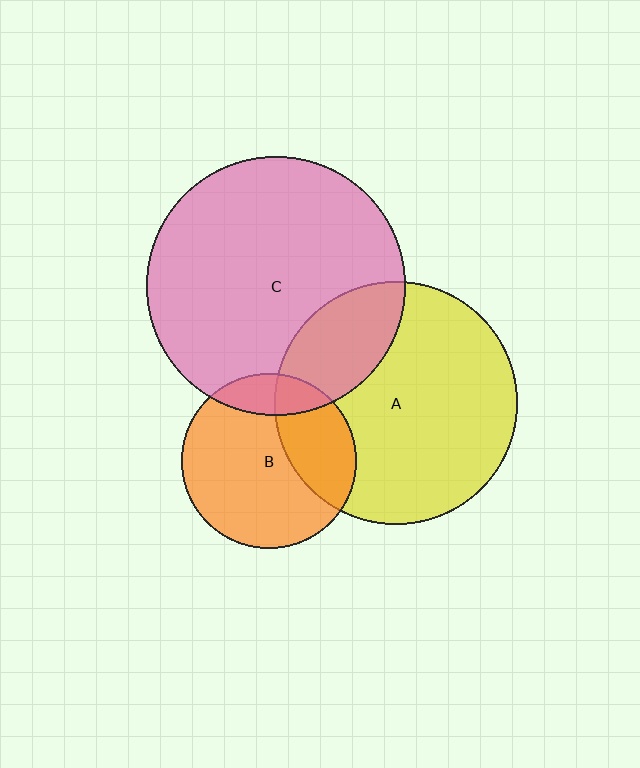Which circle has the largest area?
Circle C (pink).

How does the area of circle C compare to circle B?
Approximately 2.2 times.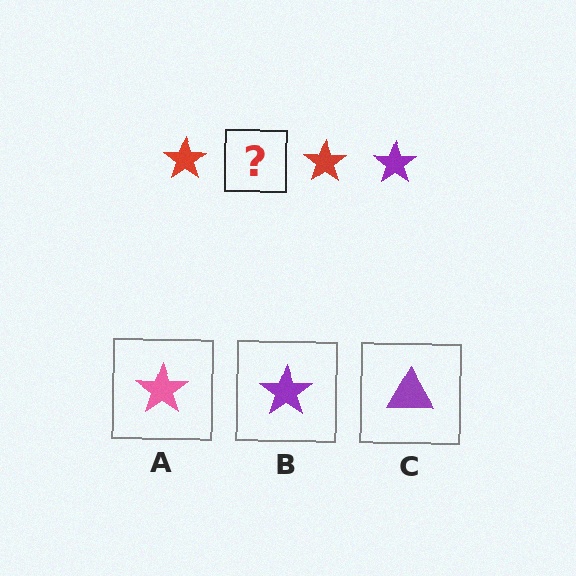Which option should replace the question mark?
Option B.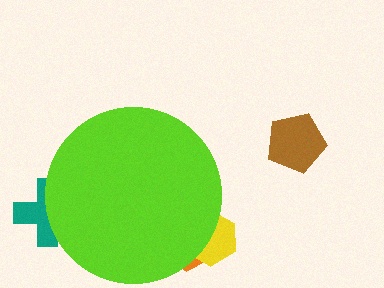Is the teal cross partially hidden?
Yes, the teal cross is partially hidden behind the lime circle.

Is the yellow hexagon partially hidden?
Yes, the yellow hexagon is partially hidden behind the lime circle.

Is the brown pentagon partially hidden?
No, the brown pentagon is fully visible.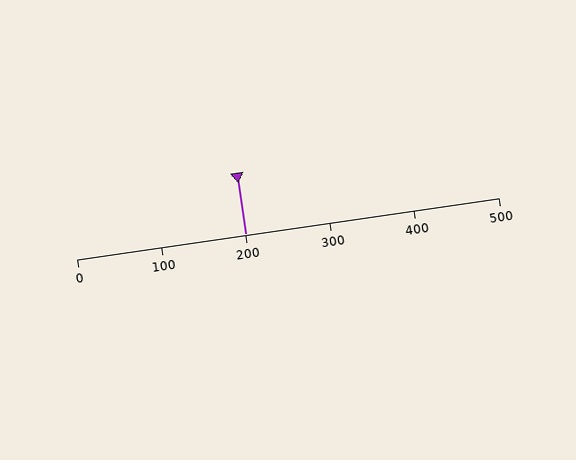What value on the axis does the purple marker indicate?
The marker indicates approximately 200.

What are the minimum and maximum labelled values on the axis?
The axis runs from 0 to 500.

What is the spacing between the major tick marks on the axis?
The major ticks are spaced 100 apart.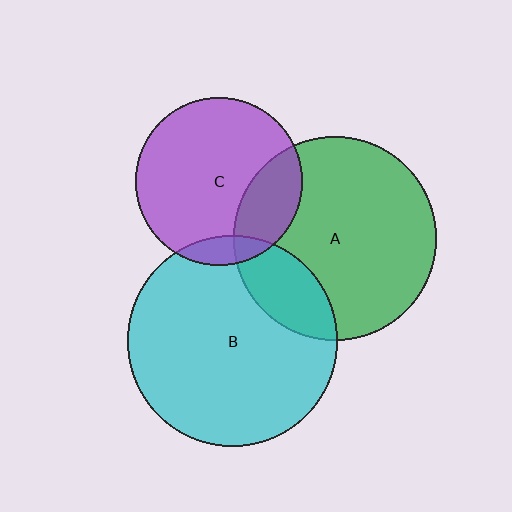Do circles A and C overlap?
Yes.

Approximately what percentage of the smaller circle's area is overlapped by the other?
Approximately 25%.